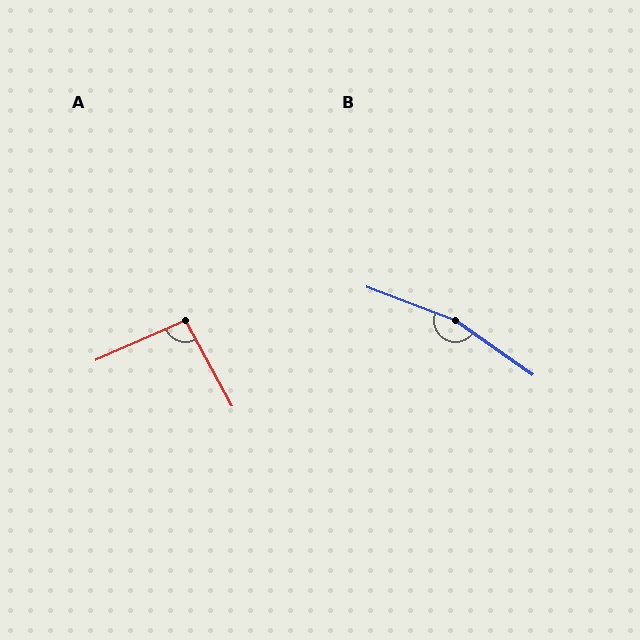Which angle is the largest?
B, at approximately 165 degrees.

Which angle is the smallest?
A, at approximately 95 degrees.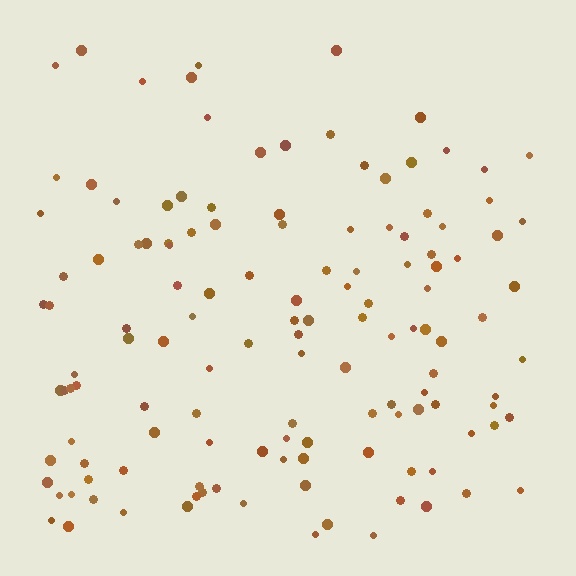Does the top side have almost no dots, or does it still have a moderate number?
Still a moderate number, just noticeably fewer than the bottom.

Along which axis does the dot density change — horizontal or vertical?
Vertical.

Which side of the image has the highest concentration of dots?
The bottom.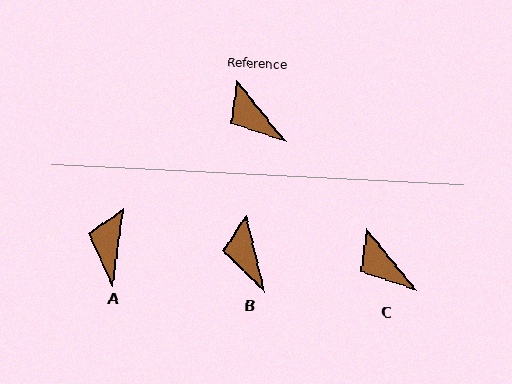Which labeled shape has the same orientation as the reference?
C.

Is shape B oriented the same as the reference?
No, it is off by about 26 degrees.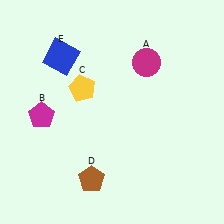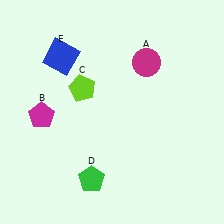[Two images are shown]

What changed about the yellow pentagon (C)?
In Image 1, C is yellow. In Image 2, it changed to lime.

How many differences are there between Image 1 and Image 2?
There are 2 differences between the two images.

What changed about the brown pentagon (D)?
In Image 1, D is brown. In Image 2, it changed to green.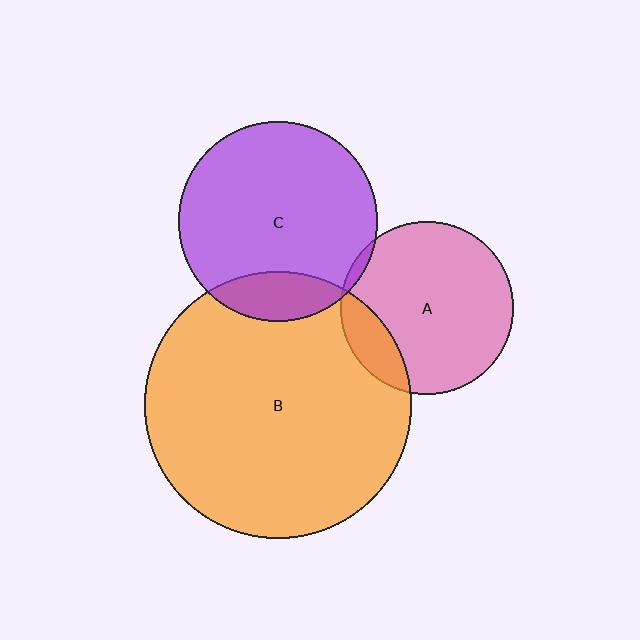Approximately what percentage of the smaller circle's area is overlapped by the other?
Approximately 15%.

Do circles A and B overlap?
Yes.